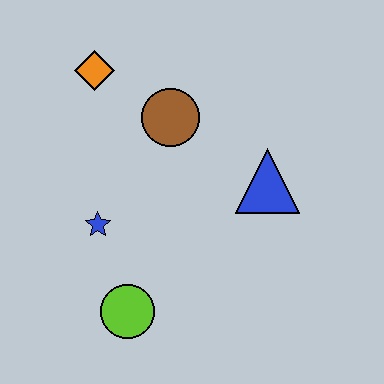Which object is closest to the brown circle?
The orange diamond is closest to the brown circle.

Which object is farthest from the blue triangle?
The orange diamond is farthest from the blue triangle.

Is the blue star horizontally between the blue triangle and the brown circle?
No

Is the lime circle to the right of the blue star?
Yes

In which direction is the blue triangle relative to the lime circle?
The blue triangle is to the right of the lime circle.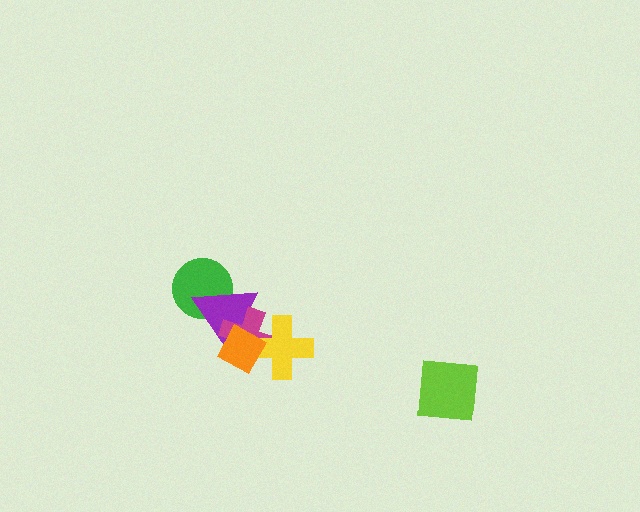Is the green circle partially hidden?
Yes, it is partially covered by another shape.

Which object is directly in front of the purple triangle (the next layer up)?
The magenta cross is directly in front of the purple triangle.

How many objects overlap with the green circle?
1 object overlaps with the green circle.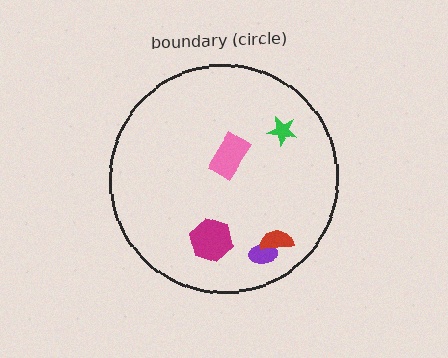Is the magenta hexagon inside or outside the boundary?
Inside.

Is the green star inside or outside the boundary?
Inside.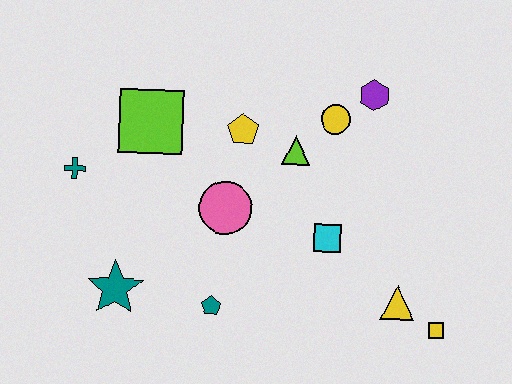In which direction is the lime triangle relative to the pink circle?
The lime triangle is to the right of the pink circle.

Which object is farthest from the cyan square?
The teal cross is farthest from the cyan square.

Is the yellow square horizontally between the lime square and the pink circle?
No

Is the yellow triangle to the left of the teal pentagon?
No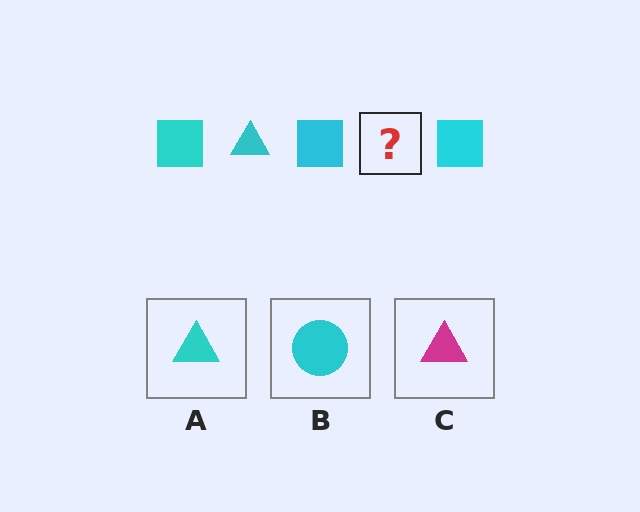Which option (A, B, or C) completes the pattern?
A.